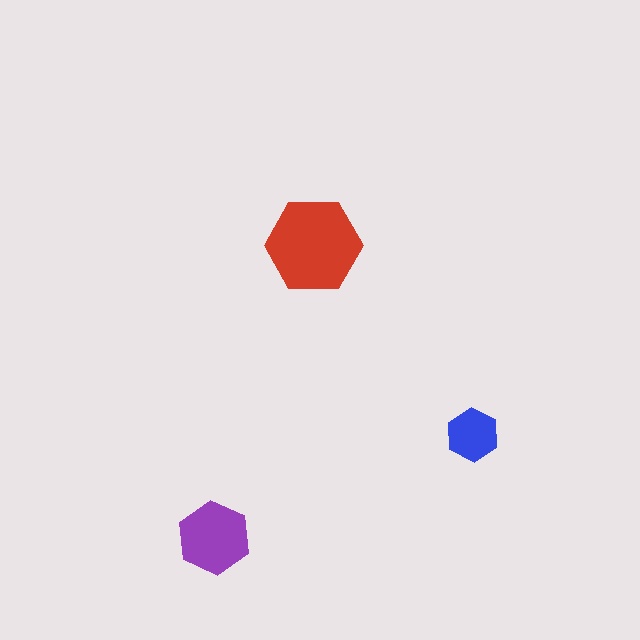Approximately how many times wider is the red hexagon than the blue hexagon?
About 2 times wider.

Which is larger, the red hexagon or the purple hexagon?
The red one.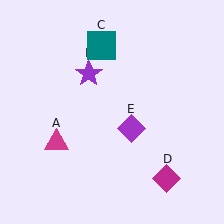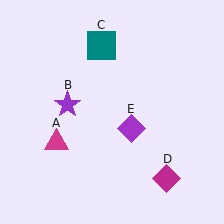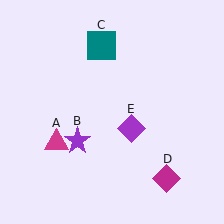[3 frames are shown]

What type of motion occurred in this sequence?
The purple star (object B) rotated counterclockwise around the center of the scene.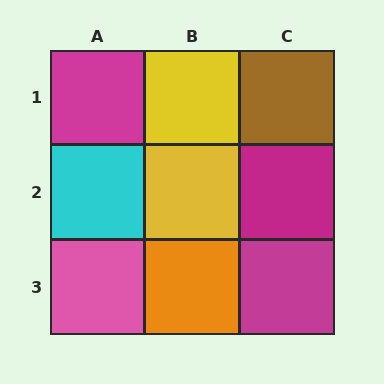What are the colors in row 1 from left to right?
Magenta, yellow, brown.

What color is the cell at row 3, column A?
Pink.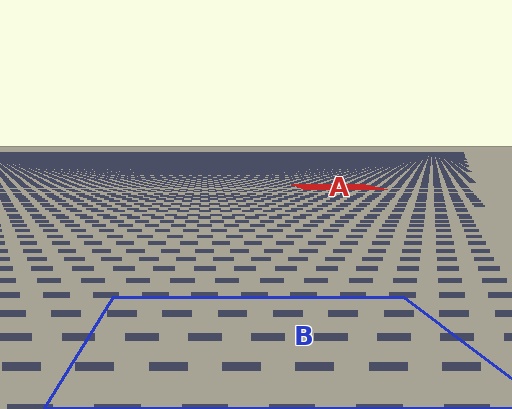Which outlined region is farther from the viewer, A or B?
Region A is farther from the viewer — the texture elements inside it appear smaller and more densely packed.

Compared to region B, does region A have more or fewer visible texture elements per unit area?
Region A has more texture elements per unit area — they are packed more densely because it is farther away.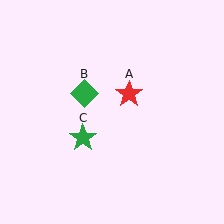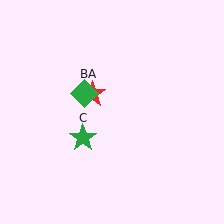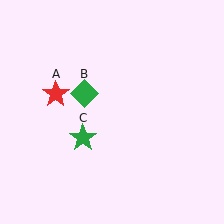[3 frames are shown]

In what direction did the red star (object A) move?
The red star (object A) moved left.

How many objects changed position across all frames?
1 object changed position: red star (object A).